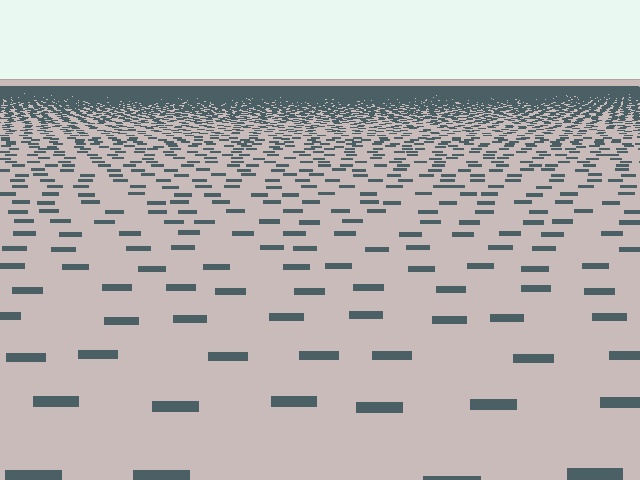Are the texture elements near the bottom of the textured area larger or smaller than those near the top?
Larger. Near the bottom, elements are closer to the viewer and appear at a bigger on-screen size.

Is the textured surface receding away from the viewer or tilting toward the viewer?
The surface is receding away from the viewer. Texture elements get smaller and denser toward the top.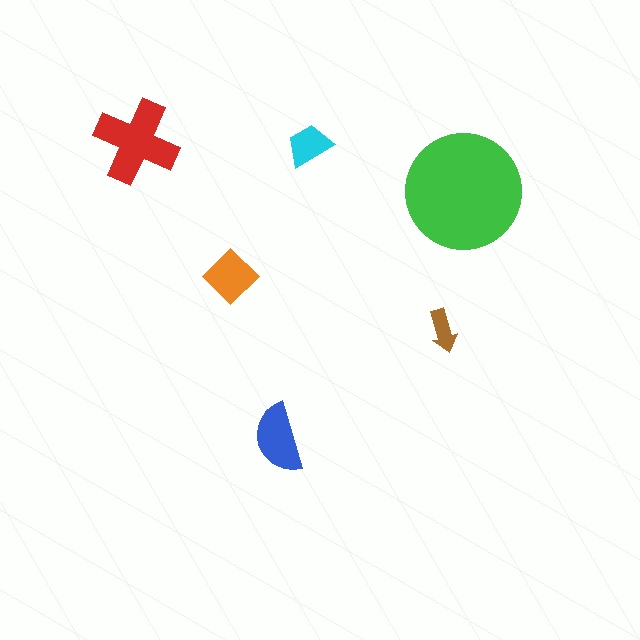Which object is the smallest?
The brown arrow.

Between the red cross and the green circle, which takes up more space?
The green circle.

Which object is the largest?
The green circle.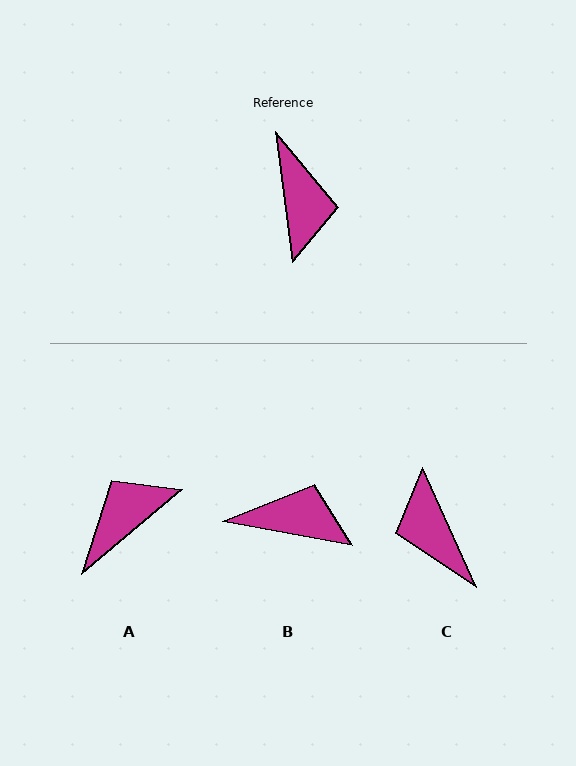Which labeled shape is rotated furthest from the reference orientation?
C, about 163 degrees away.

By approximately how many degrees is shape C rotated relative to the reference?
Approximately 163 degrees clockwise.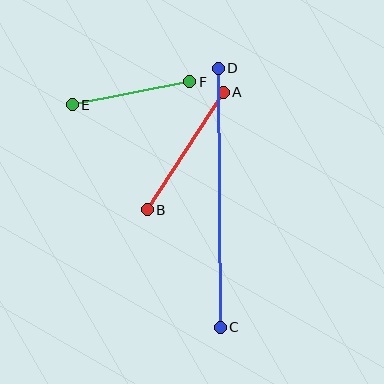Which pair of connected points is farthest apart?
Points C and D are farthest apart.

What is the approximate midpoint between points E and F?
The midpoint is at approximately (131, 93) pixels.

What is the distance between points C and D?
The distance is approximately 259 pixels.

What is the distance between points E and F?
The distance is approximately 120 pixels.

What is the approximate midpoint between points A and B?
The midpoint is at approximately (185, 151) pixels.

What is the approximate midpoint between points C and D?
The midpoint is at approximately (219, 198) pixels.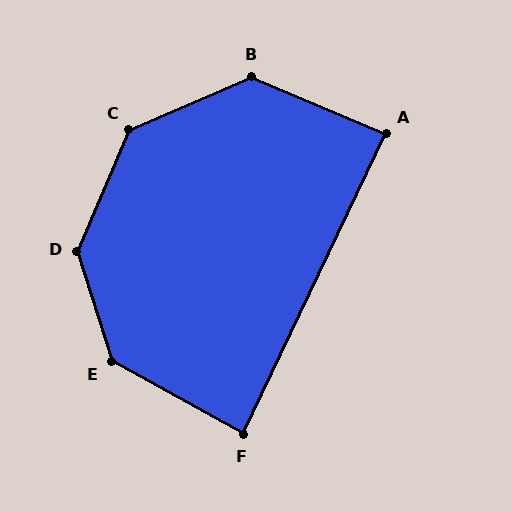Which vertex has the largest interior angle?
D, at approximately 140 degrees.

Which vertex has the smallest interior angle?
F, at approximately 86 degrees.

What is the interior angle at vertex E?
Approximately 136 degrees (obtuse).